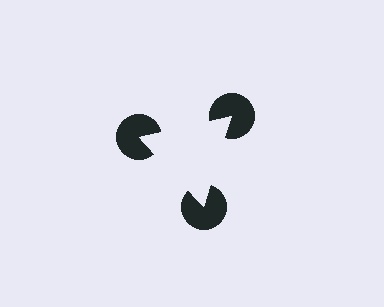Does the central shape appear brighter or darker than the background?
It typically appears slightly brighter than the background, even though no actual brightness change is drawn.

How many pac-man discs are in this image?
There are 3 — one at each vertex of the illusory triangle.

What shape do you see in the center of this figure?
An illusory triangle — its edges are inferred from the aligned wedge cuts in the pac-man discs, not physically drawn.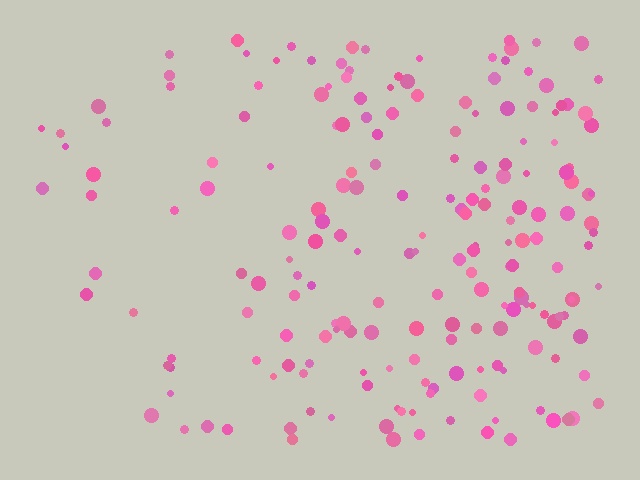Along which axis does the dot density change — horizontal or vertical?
Horizontal.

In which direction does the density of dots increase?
From left to right, with the right side densest.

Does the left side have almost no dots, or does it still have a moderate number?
Still a moderate number, just noticeably fewer than the right.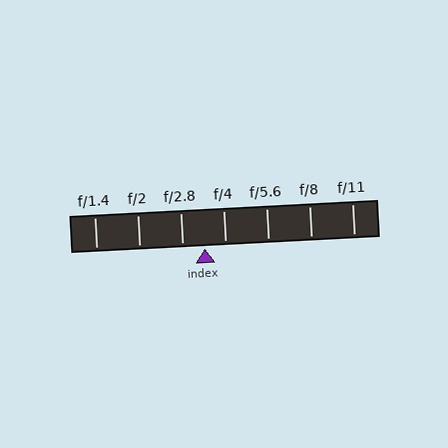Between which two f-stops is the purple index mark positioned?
The index mark is between f/2.8 and f/4.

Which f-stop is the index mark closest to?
The index mark is closest to f/4.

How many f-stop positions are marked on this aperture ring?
There are 7 f-stop positions marked.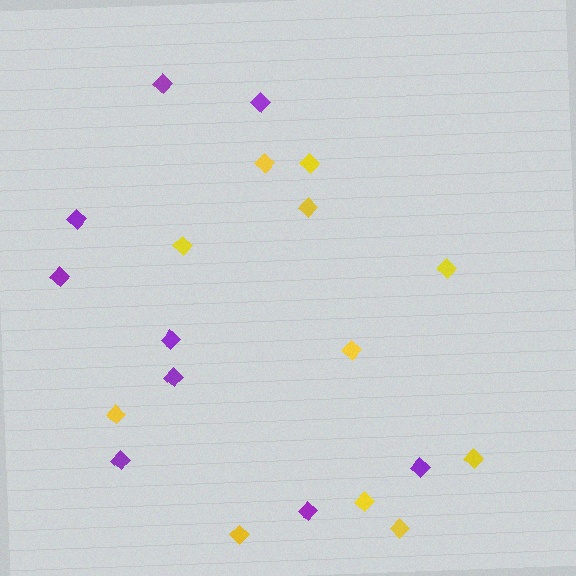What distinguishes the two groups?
There are 2 groups: one group of yellow diamonds (11) and one group of purple diamonds (9).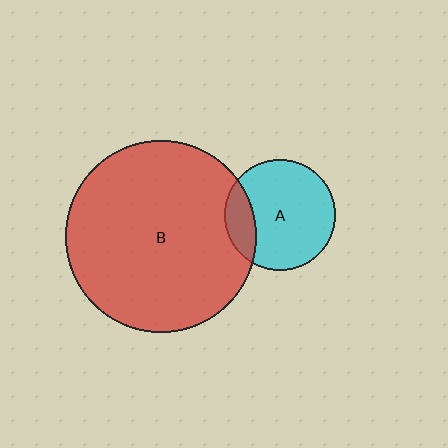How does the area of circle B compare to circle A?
Approximately 3.0 times.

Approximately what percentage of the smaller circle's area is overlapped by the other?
Approximately 20%.